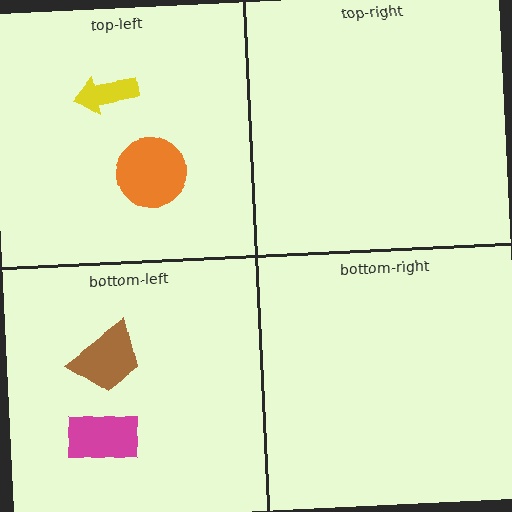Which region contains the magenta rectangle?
The bottom-left region.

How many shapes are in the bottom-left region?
2.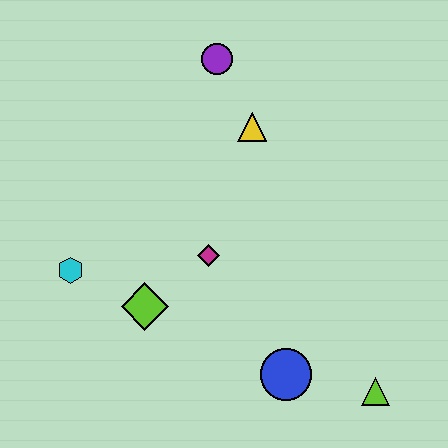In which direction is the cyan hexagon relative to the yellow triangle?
The cyan hexagon is to the left of the yellow triangle.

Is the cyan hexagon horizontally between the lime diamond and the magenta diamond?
No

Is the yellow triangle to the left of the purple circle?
No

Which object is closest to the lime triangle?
The blue circle is closest to the lime triangle.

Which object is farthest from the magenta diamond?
The lime triangle is farthest from the magenta diamond.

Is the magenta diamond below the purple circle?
Yes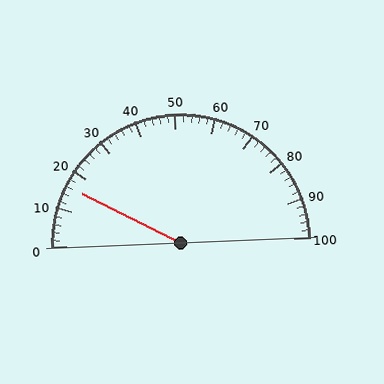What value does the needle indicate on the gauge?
The needle indicates approximately 16.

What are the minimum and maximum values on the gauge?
The gauge ranges from 0 to 100.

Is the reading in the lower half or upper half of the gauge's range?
The reading is in the lower half of the range (0 to 100).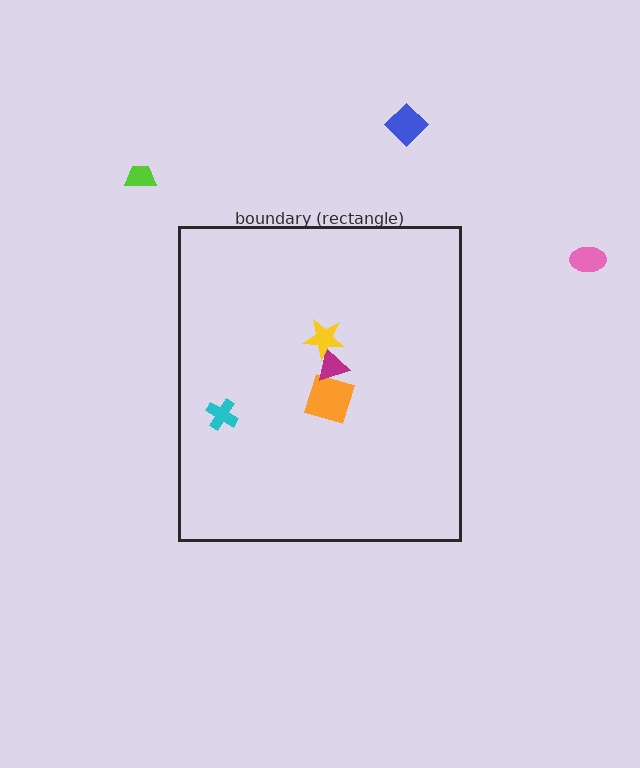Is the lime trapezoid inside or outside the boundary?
Outside.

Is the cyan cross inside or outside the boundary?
Inside.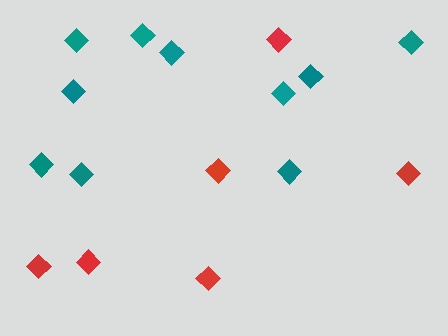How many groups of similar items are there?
There are 2 groups: one group of red diamonds (6) and one group of teal diamonds (10).